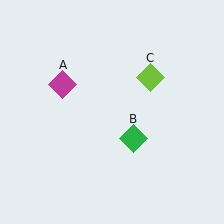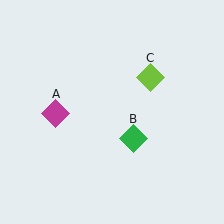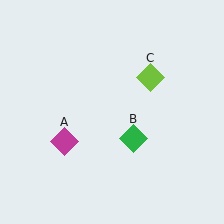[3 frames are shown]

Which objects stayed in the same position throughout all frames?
Green diamond (object B) and lime diamond (object C) remained stationary.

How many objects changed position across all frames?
1 object changed position: magenta diamond (object A).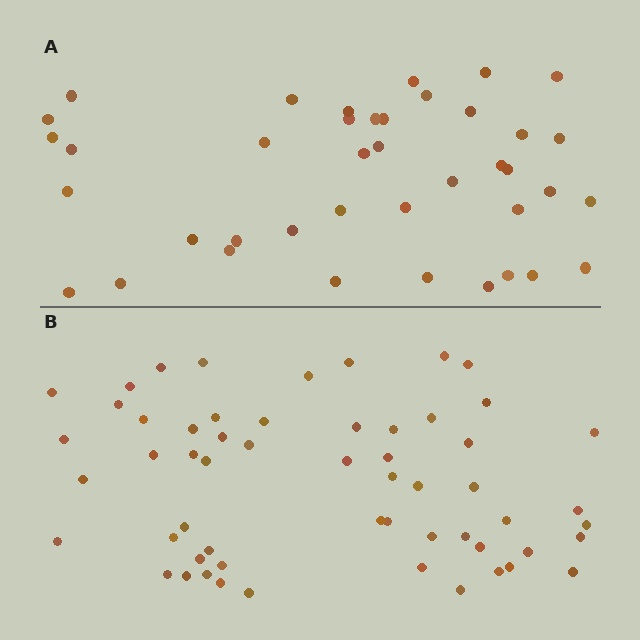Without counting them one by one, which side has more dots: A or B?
Region B (the bottom region) has more dots.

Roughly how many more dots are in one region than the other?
Region B has approximately 15 more dots than region A.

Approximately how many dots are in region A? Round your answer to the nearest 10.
About 40 dots.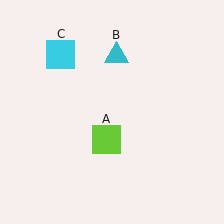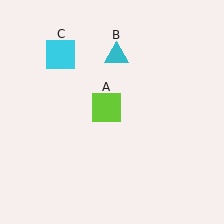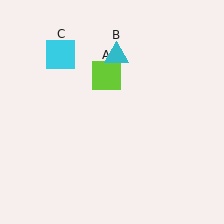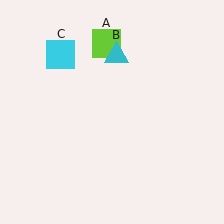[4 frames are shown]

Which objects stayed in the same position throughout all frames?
Cyan triangle (object B) and cyan square (object C) remained stationary.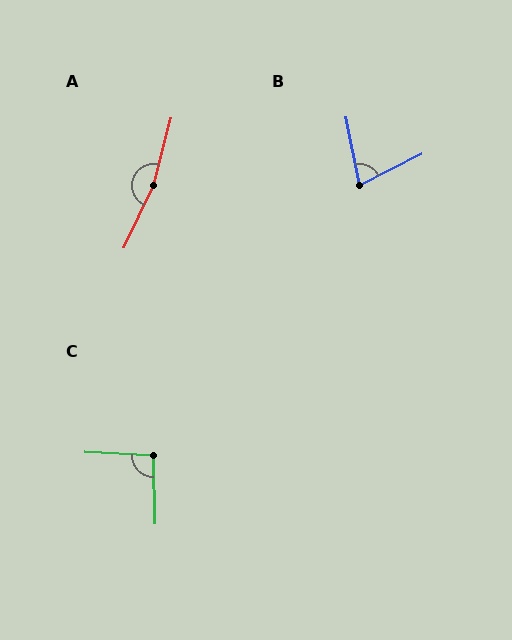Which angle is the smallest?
B, at approximately 74 degrees.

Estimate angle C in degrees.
Approximately 95 degrees.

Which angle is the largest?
A, at approximately 169 degrees.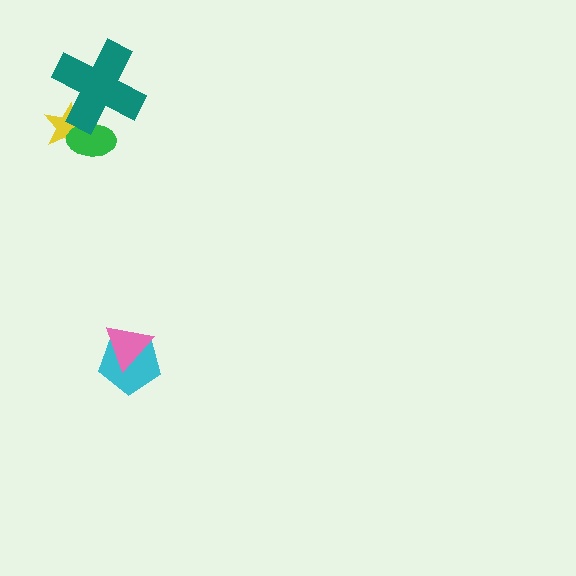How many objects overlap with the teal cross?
2 objects overlap with the teal cross.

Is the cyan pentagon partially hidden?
Yes, it is partially covered by another shape.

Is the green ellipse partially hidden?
Yes, it is partially covered by another shape.